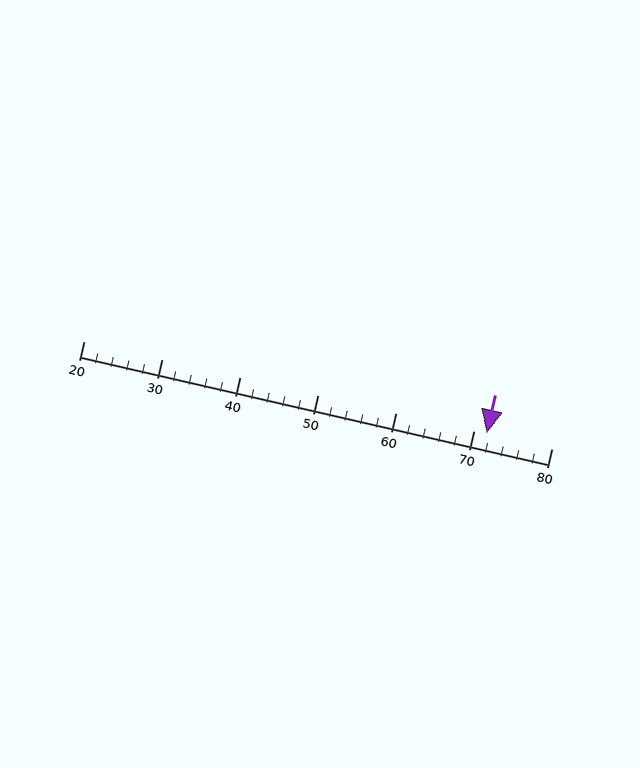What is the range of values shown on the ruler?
The ruler shows values from 20 to 80.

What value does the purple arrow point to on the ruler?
The purple arrow points to approximately 72.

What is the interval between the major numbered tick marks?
The major tick marks are spaced 10 units apart.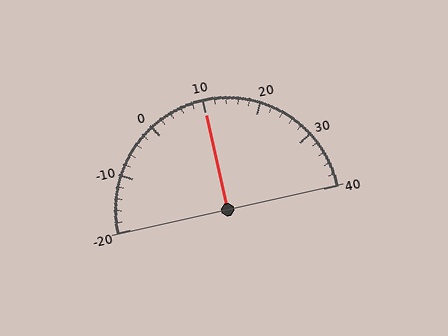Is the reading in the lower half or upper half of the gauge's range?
The reading is in the upper half of the range (-20 to 40).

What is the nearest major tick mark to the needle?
The nearest major tick mark is 10.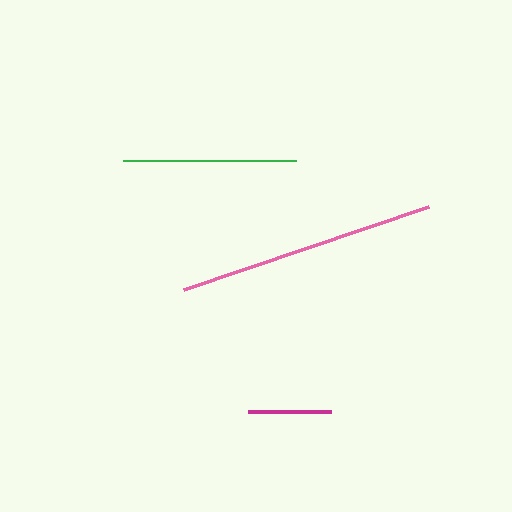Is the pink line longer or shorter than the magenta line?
The pink line is longer than the magenta line.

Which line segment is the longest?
The pink line is the longest at approximately 259 pixels.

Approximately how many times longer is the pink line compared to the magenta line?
The pink line is approximately 3.1 times the length of the magenta line.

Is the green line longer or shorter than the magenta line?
The green line is longer than the magenta line.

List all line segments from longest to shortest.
From longest to shortest: pink, green, magenta.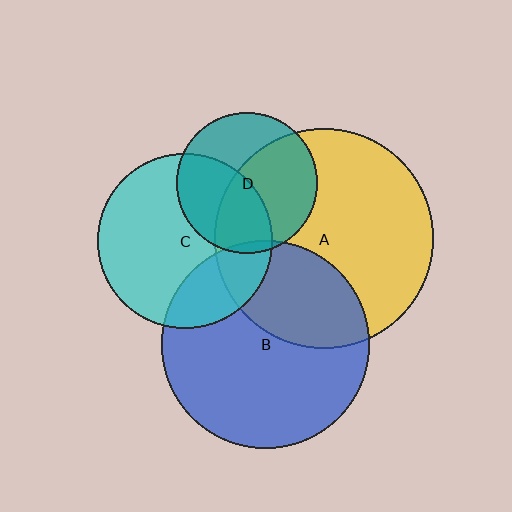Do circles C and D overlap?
Yes.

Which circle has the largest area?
Circle A (yellow).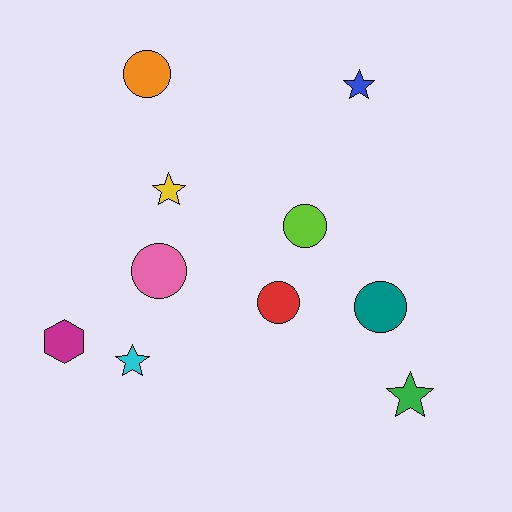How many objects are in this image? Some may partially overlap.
There are 10 objects.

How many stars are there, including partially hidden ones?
There are 4 stars.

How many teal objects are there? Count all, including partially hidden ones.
There is 1 teal object.